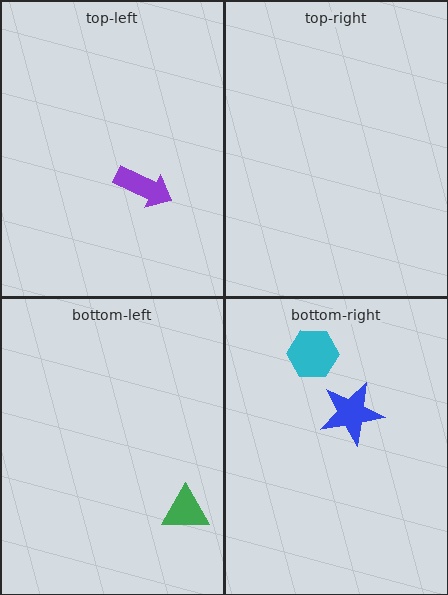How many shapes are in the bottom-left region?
1.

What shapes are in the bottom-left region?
The green triangle.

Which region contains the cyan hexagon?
The bottom-right region.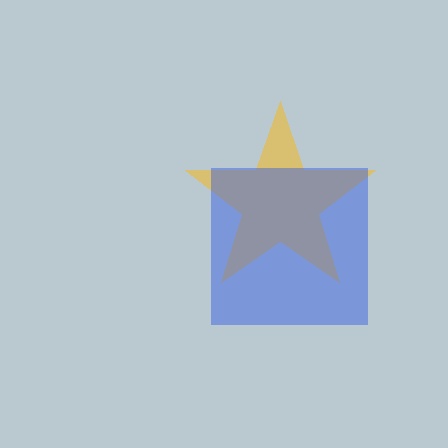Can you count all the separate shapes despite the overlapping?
Yes, there are 2 separate shapes.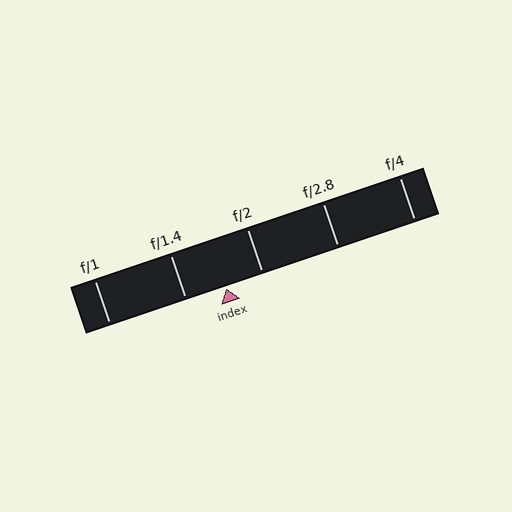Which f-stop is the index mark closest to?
The index mark is closest to f/2.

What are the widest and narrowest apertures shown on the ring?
The widest aperture shown is f/1 and the narrowest is f/4.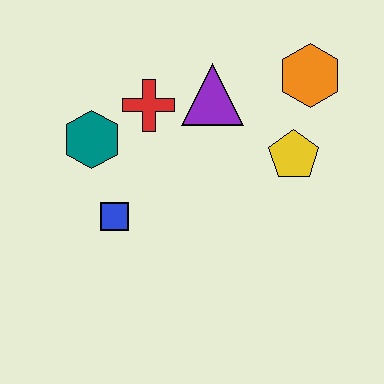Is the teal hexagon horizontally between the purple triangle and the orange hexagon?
No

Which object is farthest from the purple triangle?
The blue square is farthest from the purple triangle.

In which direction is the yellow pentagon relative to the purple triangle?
The yellow pentagon is to the right of the purple triangle.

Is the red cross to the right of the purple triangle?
No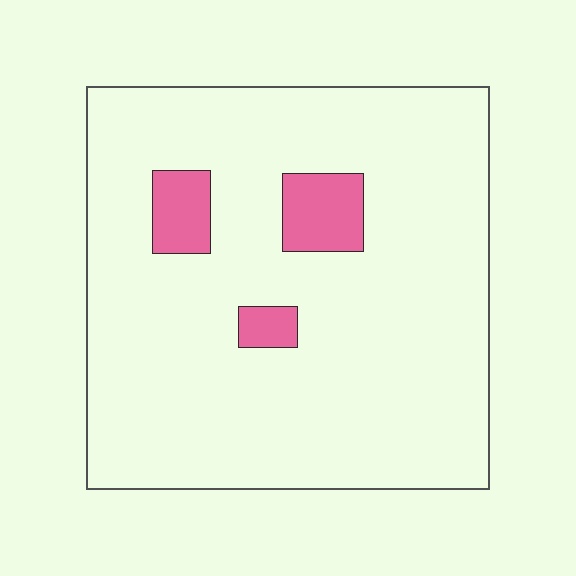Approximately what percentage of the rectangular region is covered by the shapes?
Approximately 10%.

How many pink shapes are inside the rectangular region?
3.